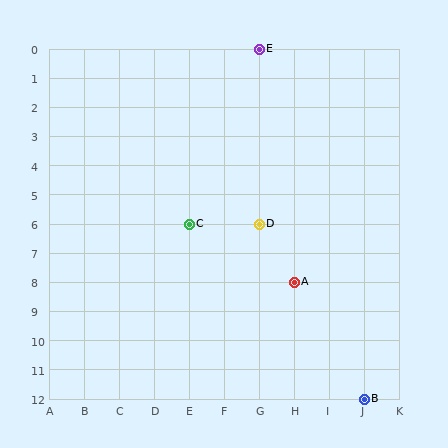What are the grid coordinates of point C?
Point C is at grid coordinates (E, 6).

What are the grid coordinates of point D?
Point D is at grid coordinates (G, 6).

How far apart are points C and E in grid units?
Points C and E are 2 columns and 6 rows apart (about 6.3 grid units diagonally).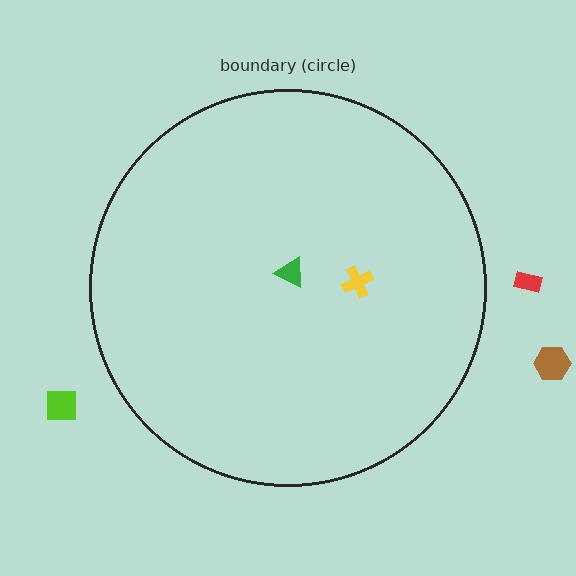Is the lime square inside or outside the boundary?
Outside.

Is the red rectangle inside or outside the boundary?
Outside.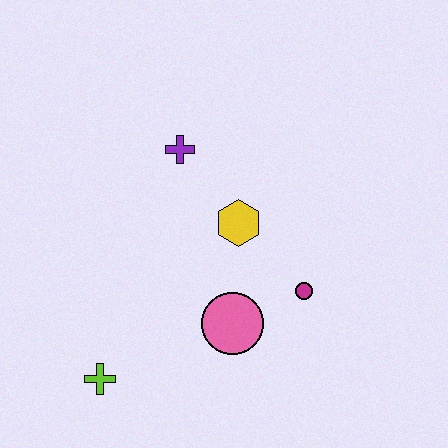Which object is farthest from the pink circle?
The purple cross is farthest from the pink circle.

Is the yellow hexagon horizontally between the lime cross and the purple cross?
No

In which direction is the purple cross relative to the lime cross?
The purple cross is above the lime cross.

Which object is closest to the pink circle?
The magenta circle is closest to the pink circle.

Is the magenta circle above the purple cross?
No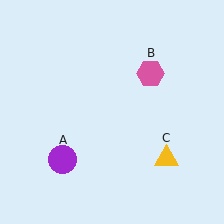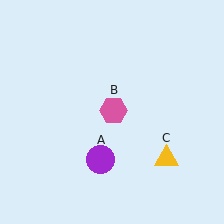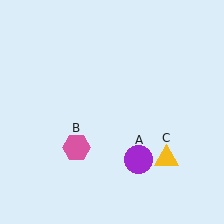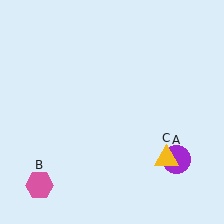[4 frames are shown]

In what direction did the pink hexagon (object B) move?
The pink hexagon (object B) moved down and to the left.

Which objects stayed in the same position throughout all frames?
Yellow triangle (object C) remained stationary.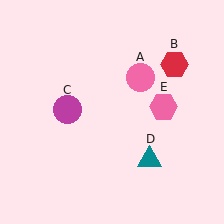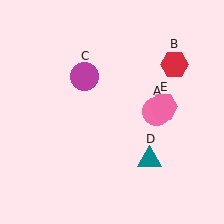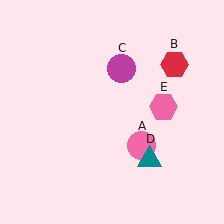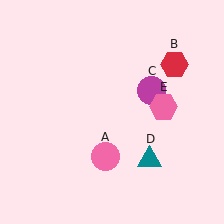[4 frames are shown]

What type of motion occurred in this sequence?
The pink circle (object A), magenta circle (object C) rotated clockwise around the center of the scene.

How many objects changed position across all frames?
2 objects changed position: pink circle (object A), magenta circle (object C).